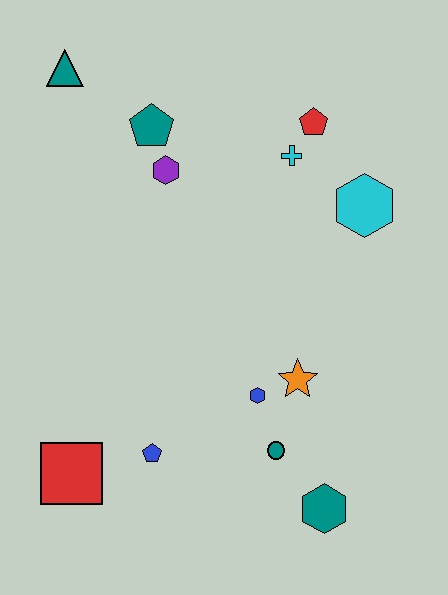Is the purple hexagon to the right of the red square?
Yes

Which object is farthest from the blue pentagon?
The teal triangle is farthest from the blue pentagon.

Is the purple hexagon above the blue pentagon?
Yes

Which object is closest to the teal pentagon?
The purple hexagon is closest to the teal pentagon.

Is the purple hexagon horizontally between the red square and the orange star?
Yes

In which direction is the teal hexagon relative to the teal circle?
The teal hexagon is below the teal circle.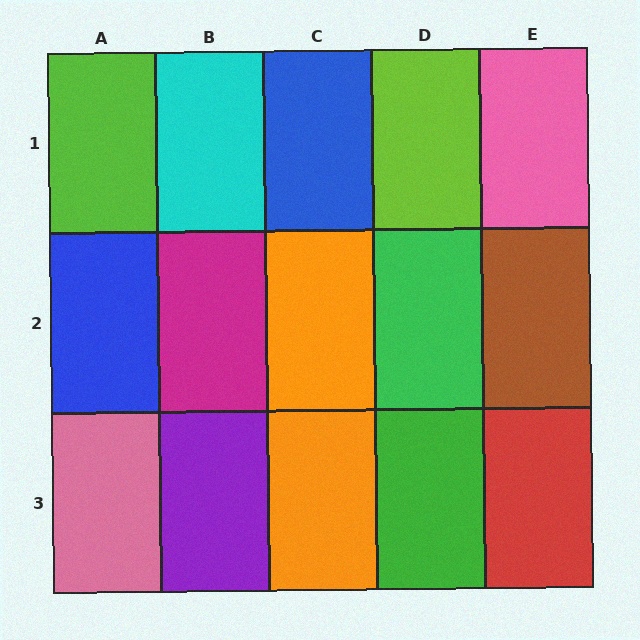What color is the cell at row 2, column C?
Orange.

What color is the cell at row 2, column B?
Magenta.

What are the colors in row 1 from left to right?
Lime, cyan, blue, lime, pink.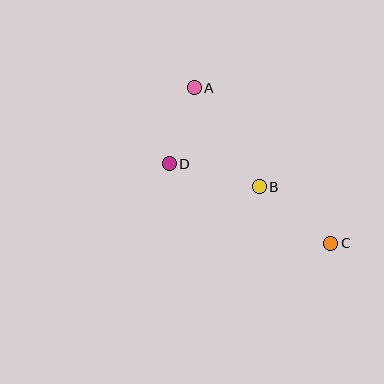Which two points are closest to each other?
Points A and D are closest to each other.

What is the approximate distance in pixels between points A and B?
The distance between A and B is approximately 119 pixels.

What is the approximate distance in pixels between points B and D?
The distance between B and D is approximately 93 pixels.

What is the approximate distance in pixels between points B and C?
The distance between B and C is approximately 91 pixels.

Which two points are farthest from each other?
Points A and C are farthest from each other.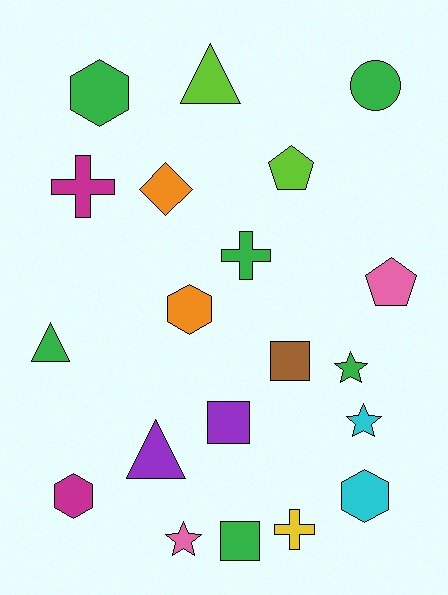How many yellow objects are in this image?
There is 1 yellow object.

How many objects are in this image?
There are 20 objects.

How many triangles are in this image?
There are 3 triangles.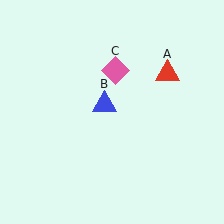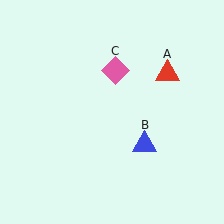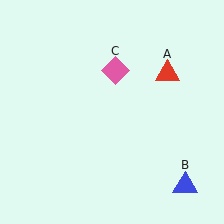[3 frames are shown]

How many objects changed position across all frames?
1 object changed position: blue triangle (object B).